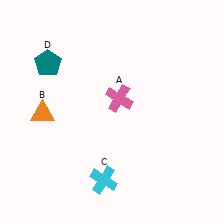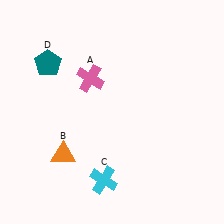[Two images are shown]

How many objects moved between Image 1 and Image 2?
2 objects moved between the two images.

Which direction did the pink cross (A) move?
The pink cross (A) moved left.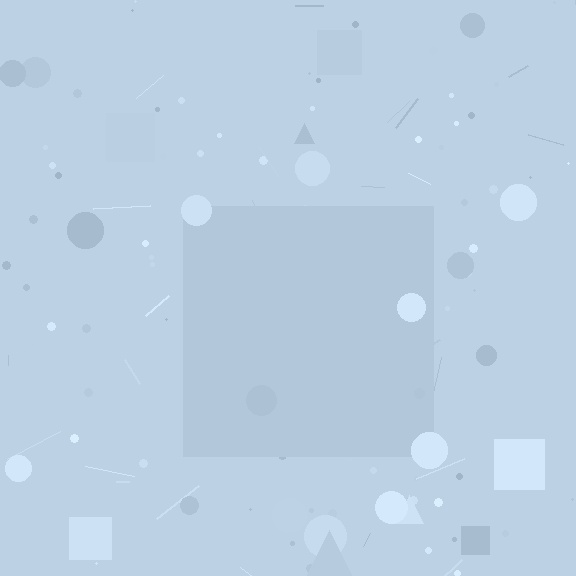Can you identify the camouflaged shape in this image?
The camouflaged shape is a square.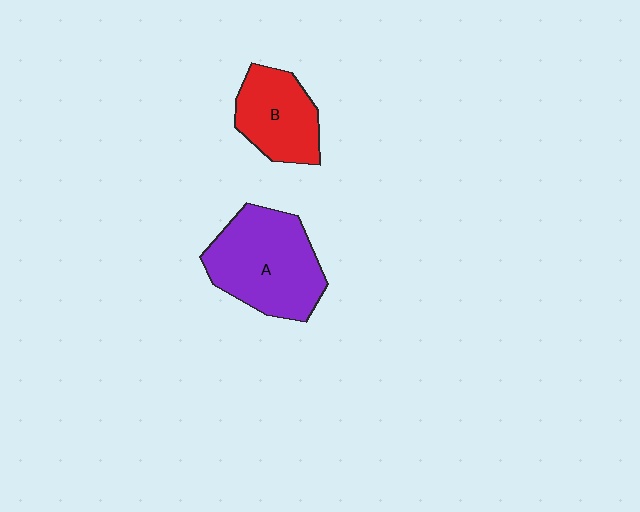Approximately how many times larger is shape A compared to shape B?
Approximately 1.5 times.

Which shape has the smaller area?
Shape B (red).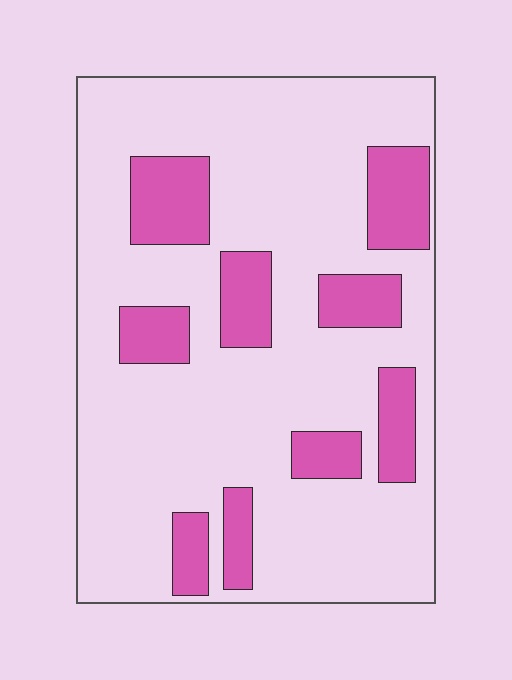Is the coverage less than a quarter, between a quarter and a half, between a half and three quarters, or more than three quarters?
Less than a quarter.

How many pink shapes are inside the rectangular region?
9.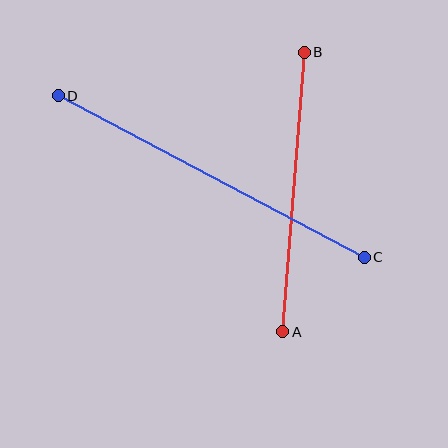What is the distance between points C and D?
The distance is approximately 346 pixels.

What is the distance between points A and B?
The distance is approximately 280 pixels.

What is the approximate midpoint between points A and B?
The midpoint is at approximately (293, 192) pixels.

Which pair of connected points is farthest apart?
Points C and D are farthest apart.